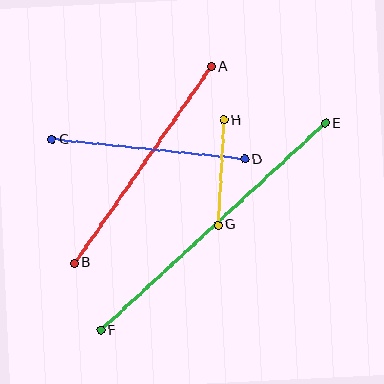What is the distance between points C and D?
The distance is approximately 194 pixels.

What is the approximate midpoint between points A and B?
The midpoint is at approximately (143, 165) pixels.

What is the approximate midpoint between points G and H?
The midpoint is at approximately (221, 173) pixels.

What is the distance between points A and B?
The distance is approximately 239 pixels.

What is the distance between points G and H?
The distance is approximately 105 pixels.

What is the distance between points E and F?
The distance is approximately 305 pixels.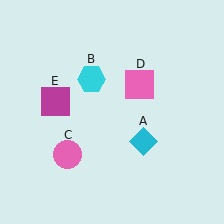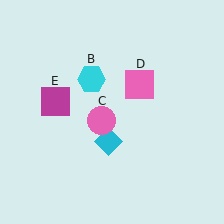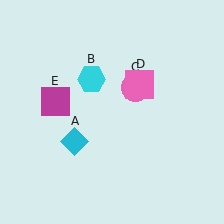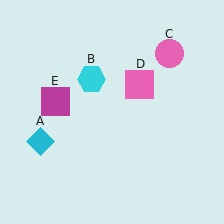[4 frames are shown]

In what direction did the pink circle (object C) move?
The pink circle (object C) moved up and to the right.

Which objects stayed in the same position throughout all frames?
Cyan hexagon (object B) and pink square (object D) and magenta square (object E) remained stationary.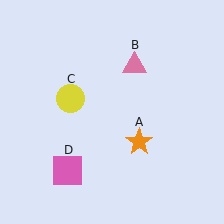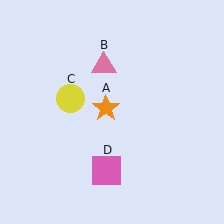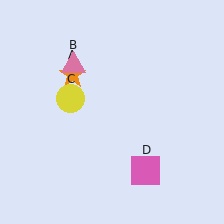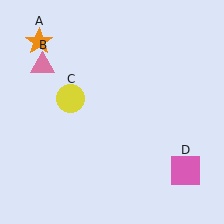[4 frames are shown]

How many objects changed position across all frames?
3 objects changed position: orange star (object A), pink triangle (object B), pink square (object D).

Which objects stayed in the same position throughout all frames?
Yellow circle (object C) remained stationary.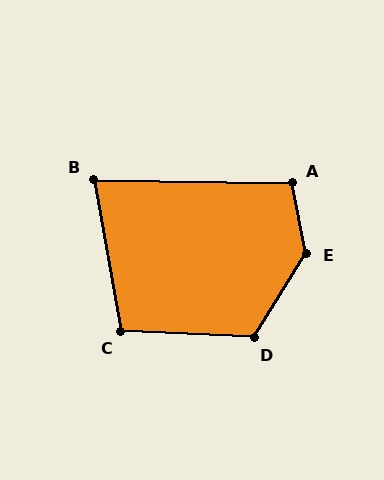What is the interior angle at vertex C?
Approximately 103 degrees (obtuse).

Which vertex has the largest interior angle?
E, at approximately 136 degrees.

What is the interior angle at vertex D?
Approximately 119 degrees (obtuse).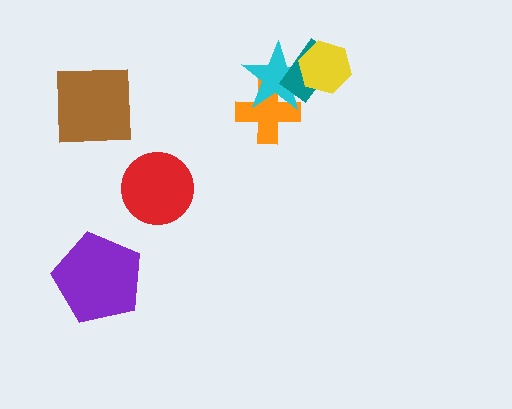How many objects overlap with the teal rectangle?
2 objects overlap with the teal rectangle.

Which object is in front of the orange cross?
The cyan star is in front of the orange cross.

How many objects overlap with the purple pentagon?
0 objects overlap with the purple pentagon.